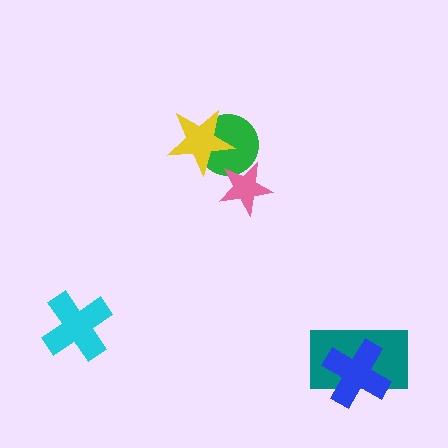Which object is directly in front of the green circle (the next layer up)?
The yellow star is directly in front of the green circle.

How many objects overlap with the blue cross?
1 object overlaps with the blue cross.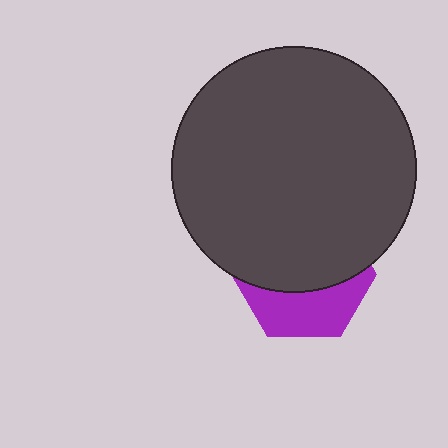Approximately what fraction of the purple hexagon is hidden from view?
Roughly 61% of the purple hexagon is hidden behind the dark gray circle.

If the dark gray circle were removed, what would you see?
You would see the complete purple hexagon.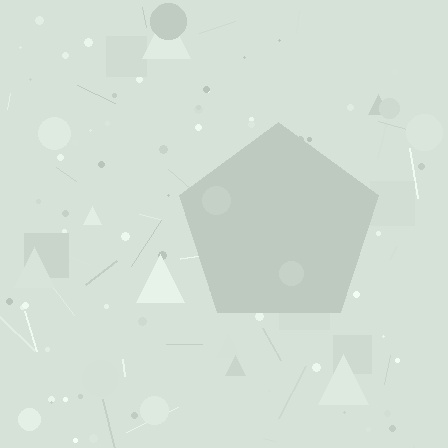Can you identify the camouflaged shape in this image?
The camouflaged shape is a pentagon.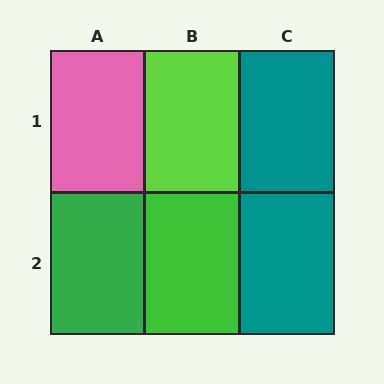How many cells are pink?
1 cell is pink.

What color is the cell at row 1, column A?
Pink.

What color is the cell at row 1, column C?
Teal.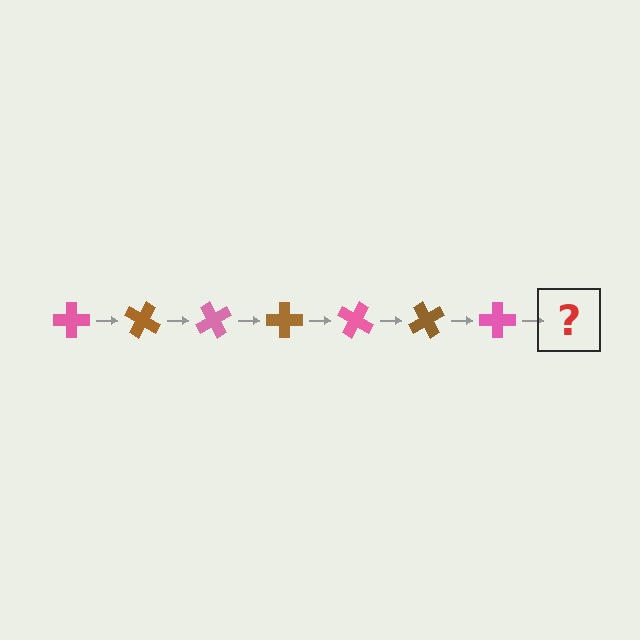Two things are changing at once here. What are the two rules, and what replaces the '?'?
The two rules are that it rotates 30 degrees each step and the color cycles through pink and brown. The '?' should be a brown cross, rotated 210 degrees from the start.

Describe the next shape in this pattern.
It should be a brown cross, rotated 210 degrees from the start.